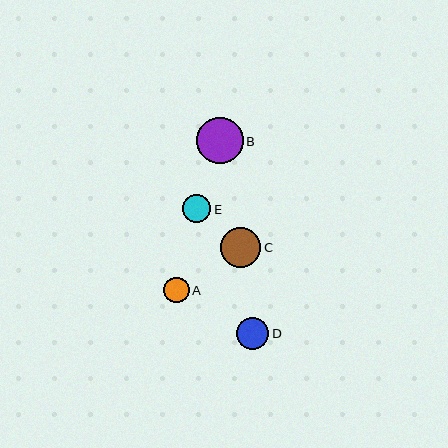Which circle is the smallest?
Circle A is the smallest with a size of approximately 26 pixels.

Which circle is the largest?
Circle B is the largest with a size of approximately 46 pixels.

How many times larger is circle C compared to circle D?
Circle C is approximately 1.3 times the size of circle D.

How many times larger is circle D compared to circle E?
Circle D is approximately 1.1 times the size of circle E.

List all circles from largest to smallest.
From largest to smallest: B, C, D, E, A.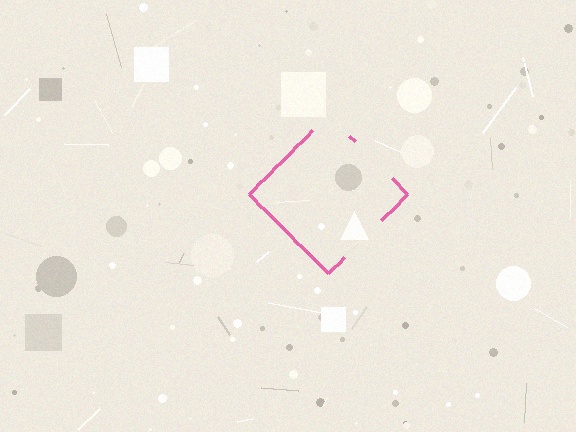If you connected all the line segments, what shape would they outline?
They would outline a diamond.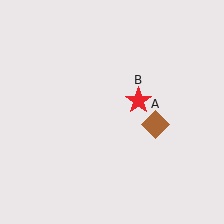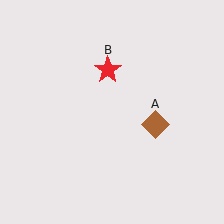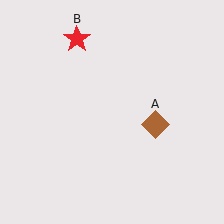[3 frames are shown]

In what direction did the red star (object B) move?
The red star (object B) moved up and to the left.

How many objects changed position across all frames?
1 object changed position: red star (object B).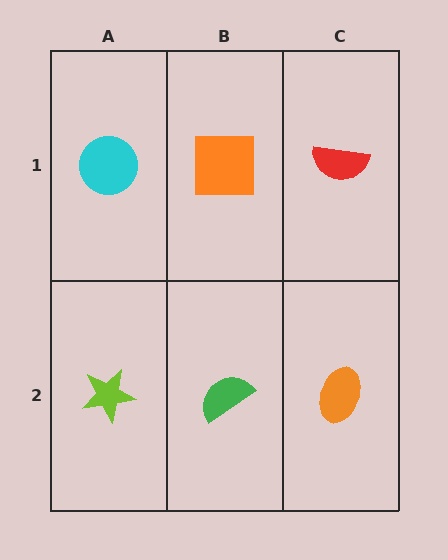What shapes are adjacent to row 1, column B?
A green semicircle (row 2, column B), a cyan circle (row 1, column A), a red semicircle (row 1, column C).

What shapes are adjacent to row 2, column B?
An orange square (row 1, column B), a lime star (row 2, column A), an orange ellipse (row 2, column C).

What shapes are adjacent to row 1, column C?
An orange ellipse (row 2, column C), an orange square (row 1, column B).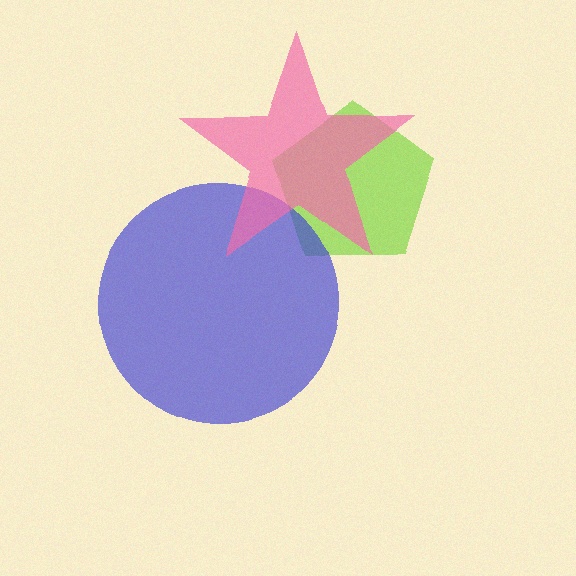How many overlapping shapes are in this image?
There are 3 overlapping shapes in the image.